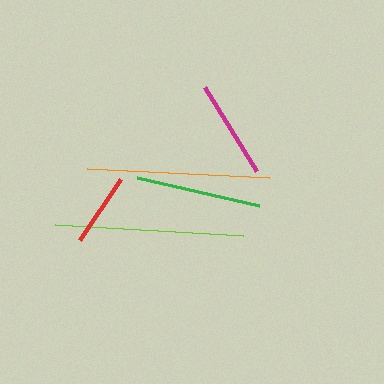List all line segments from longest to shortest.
From longest to shortest: lime, orange, green, magenta, red.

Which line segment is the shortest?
The red line is the shortest at approximately 74 pixels.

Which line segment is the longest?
The lime line is the longest at approximately 188 pixels.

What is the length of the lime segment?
The lime segment is approximately 188 pixels long.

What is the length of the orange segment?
The orange segment is approximately 183 pixels long.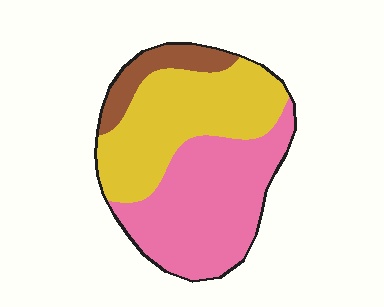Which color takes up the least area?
Brown, at roughly 10%.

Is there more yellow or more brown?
Yellow.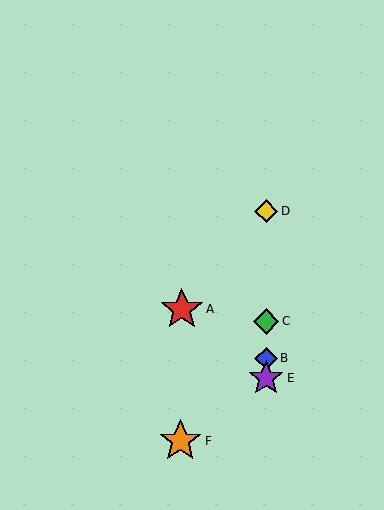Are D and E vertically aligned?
Yes, both are at x≈266.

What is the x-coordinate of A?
Object A is at x≈182.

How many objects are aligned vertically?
4 objects (B, C, D, E) are aligned vertically.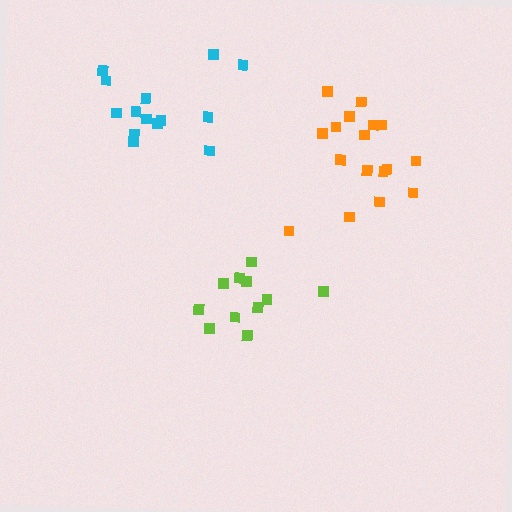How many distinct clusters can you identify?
There are 3 distinct clusters.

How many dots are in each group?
Group 1: 11 dots, Group 2: 14 dots, Group 3: 17 dots (42 total).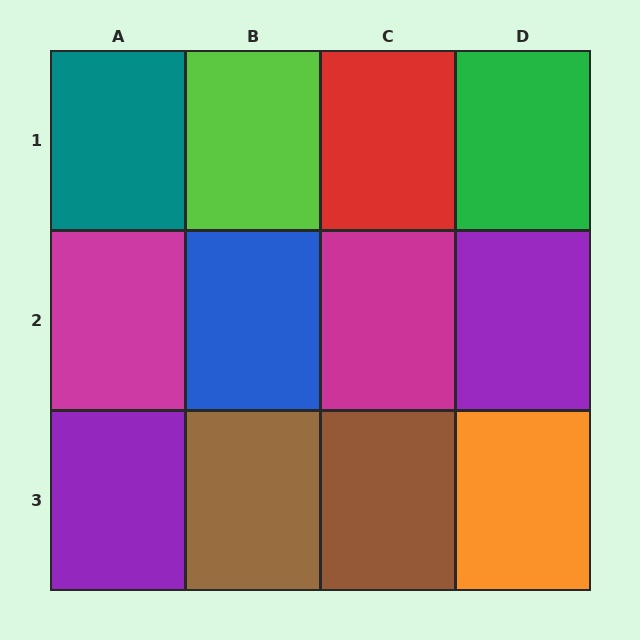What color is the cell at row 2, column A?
Magenta.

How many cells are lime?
1 cell is lime.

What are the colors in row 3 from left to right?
Purple, brown, brown, orange.